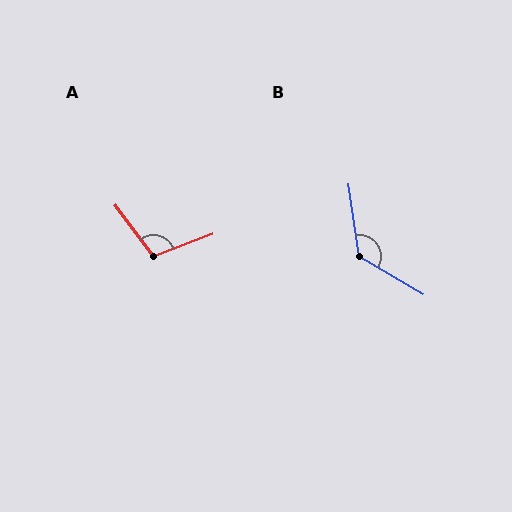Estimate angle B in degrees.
Approximately 129 degrees.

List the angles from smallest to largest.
A (106°), B (129°).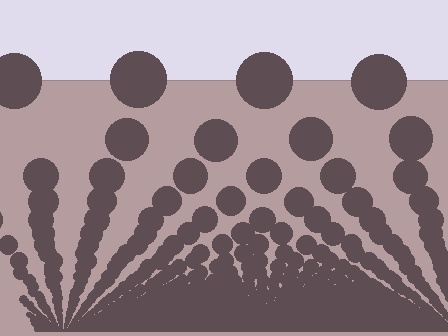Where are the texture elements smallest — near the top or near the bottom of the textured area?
Near the bottom.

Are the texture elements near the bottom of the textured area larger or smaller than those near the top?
Smaller. The gradient is inverted — elements near the bottom are smaller and denser.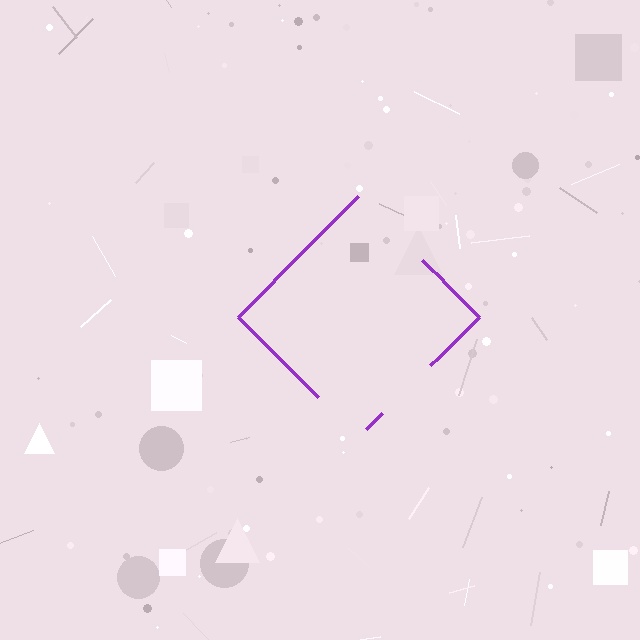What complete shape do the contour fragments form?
The contour fragments form a diamond.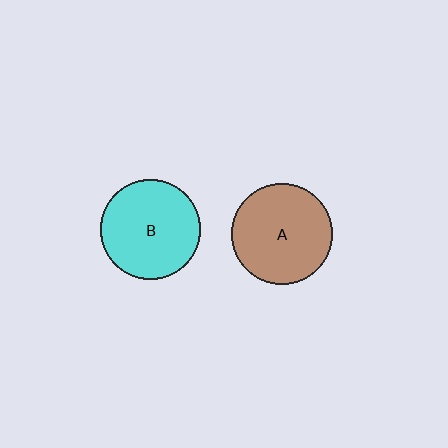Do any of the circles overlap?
No, none of the circles overlap.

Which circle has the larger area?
Circle A (brown).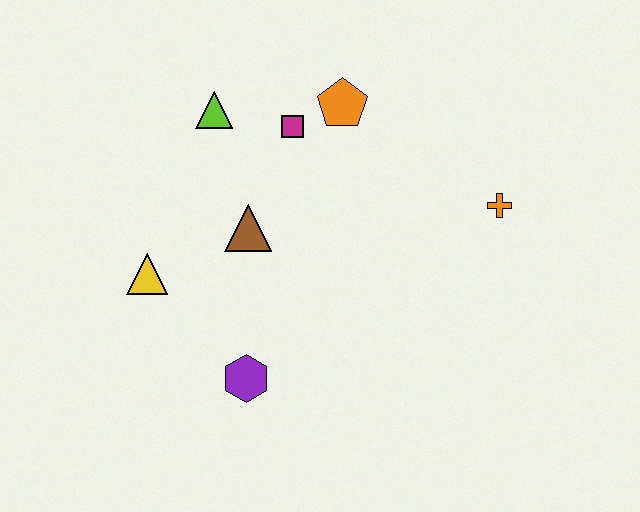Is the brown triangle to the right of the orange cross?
No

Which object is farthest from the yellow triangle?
The orange cross is farthest from the yellow triangle.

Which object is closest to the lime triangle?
The magenta square is closest to the lime triangle.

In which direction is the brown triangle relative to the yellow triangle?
The brown triangle is to the right of the yellow triangle.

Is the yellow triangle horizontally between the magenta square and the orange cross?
No